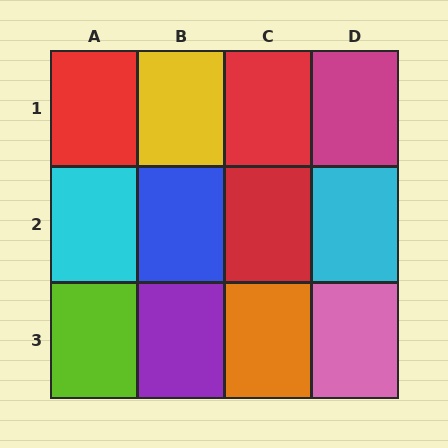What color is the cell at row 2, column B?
Blue.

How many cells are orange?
1 cell is orange.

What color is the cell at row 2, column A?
Cyan.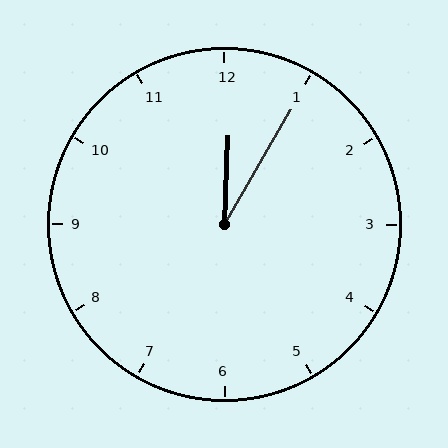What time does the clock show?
12:05.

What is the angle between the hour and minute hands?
Approximately 28 degrees.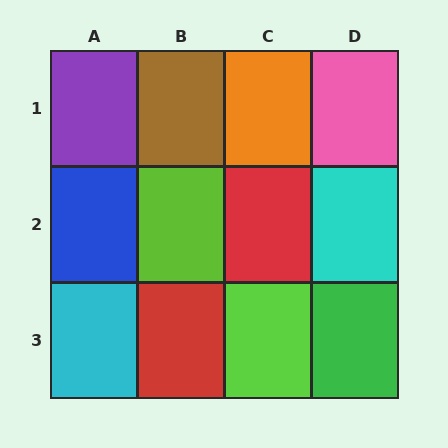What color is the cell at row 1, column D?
Pink.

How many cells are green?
1 cell is green.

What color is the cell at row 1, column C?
Orange.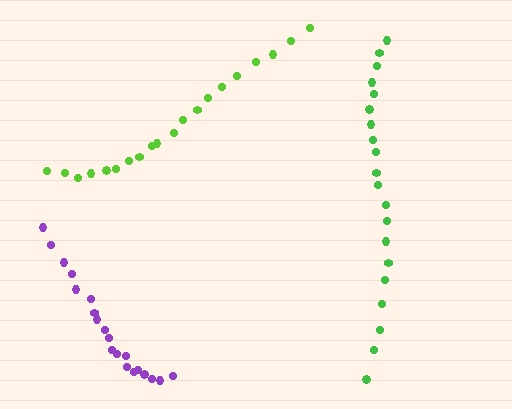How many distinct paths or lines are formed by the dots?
There are 3 distinct paths.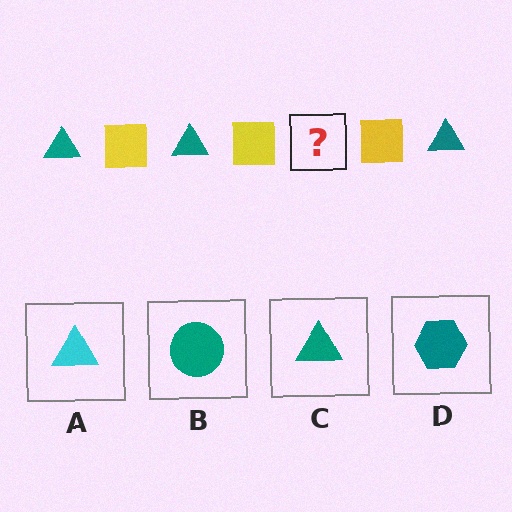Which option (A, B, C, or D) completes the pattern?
C.